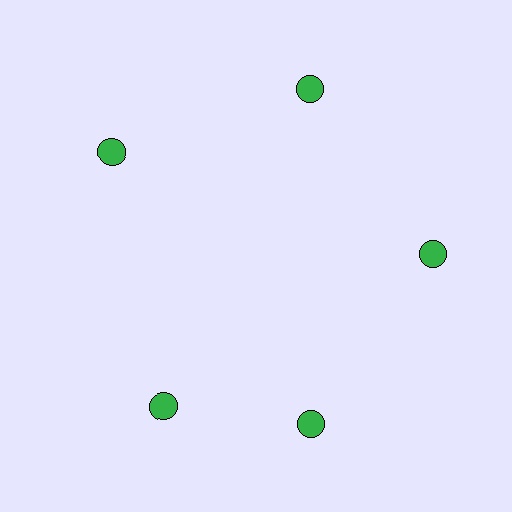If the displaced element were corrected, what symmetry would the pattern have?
It would have 5-fold rotational symmetry — the pattern would map onto itself every 72 degrees.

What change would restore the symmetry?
The symmetry would be restored by rotating it back into even spacing with its neighbors so that all 5 circles sit at equal angles and equal distance from the center.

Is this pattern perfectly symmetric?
No. The 5 green circles are arranged in a ring, but one element near the 8 o'clock position is rotated out of alignment along the ring, breaking the 5-fold rotational symmetry.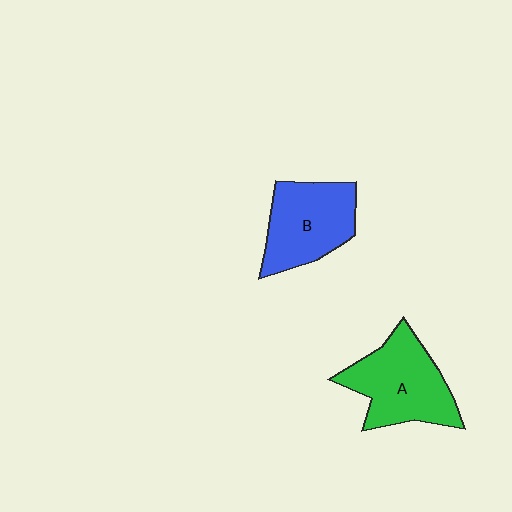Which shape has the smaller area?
Shape B (blue).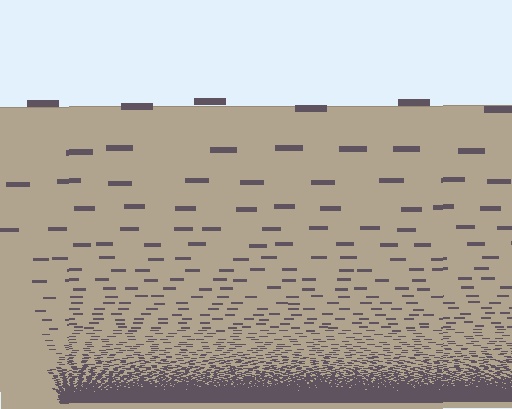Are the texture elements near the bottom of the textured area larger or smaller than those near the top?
Smaller. The gradient is inverted — elements near the bottom are smaller and denser.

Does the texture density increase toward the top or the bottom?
Density increases toward the bottom.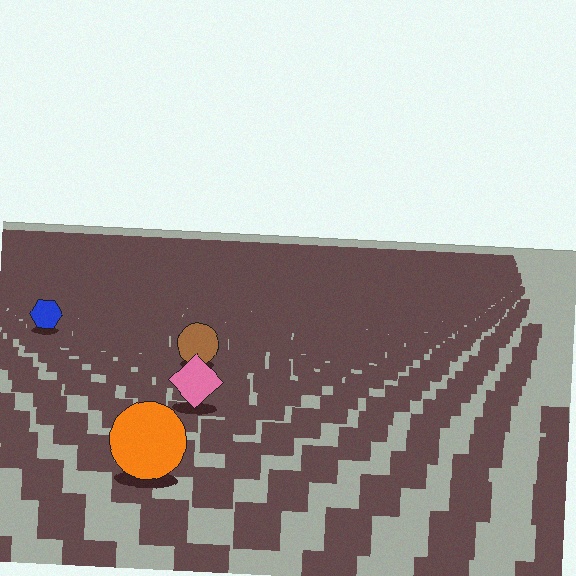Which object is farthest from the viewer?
The blue hexagon is farthest from the viewer. It appears smaller and the ground texture around it is denser.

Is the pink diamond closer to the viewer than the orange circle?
No. The orange circle is closer — you can tell from the texture gradient: the ground texture is coarser near it.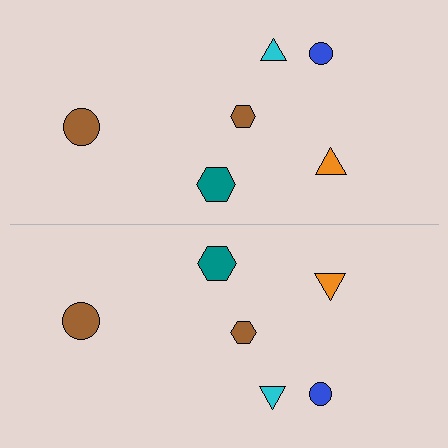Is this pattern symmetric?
Yes, this pattern has bilateral (reflection) symmetry.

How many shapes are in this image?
There are 12 shapes in this image.